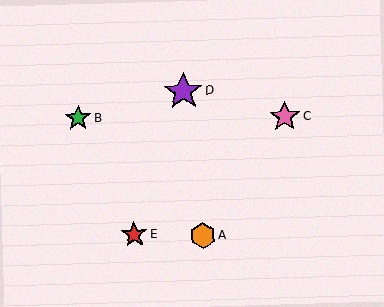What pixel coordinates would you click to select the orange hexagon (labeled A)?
Click at (203, 235) to select the orange hexagon A.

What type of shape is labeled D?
Shape D is a purple star.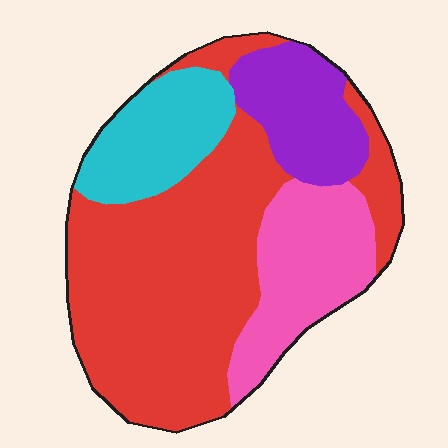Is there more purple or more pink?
Pink.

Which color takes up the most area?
Red, at roughly 55%.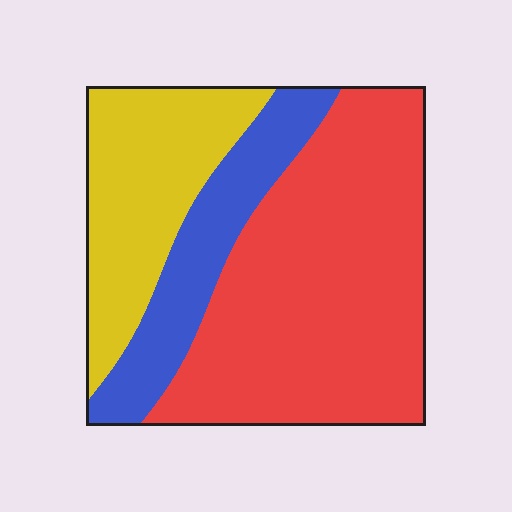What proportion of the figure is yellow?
Yellow takes up between a quarter and a half of the figure.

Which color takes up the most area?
Red, at roughly 55%.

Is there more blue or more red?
Red.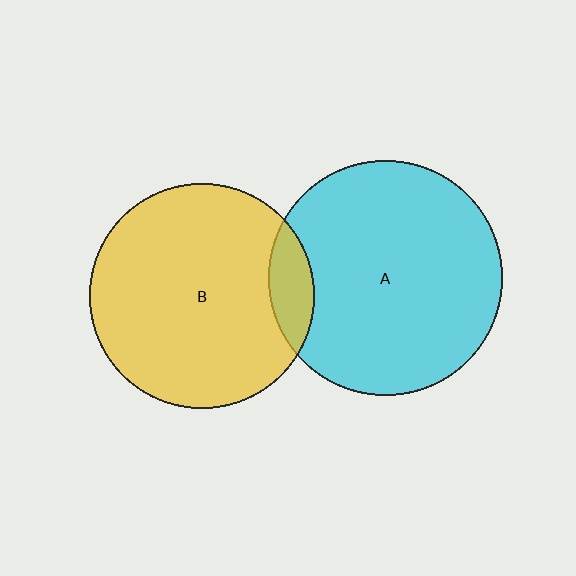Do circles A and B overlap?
Yes.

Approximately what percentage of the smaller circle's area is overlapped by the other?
Approximately 10%.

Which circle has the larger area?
Circle A (cyan).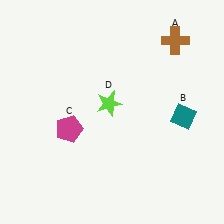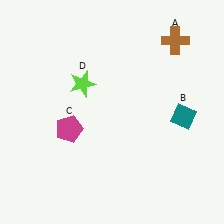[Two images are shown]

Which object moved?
The lime star (D) moved left.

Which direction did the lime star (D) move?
The lime star (D) moved left.